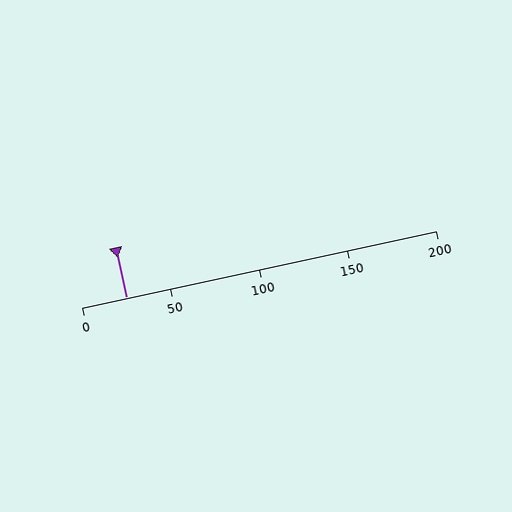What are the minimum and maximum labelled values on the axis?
The axis runs from 0 to 200.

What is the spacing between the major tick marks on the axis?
The major ticks are spaced 50 apart.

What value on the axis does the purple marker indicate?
The marker indicates approximately 25.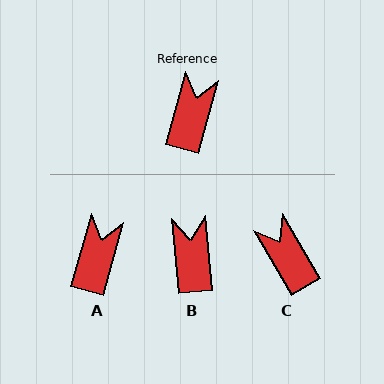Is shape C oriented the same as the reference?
No, it is off by about 46 degrees.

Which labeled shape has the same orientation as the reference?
A.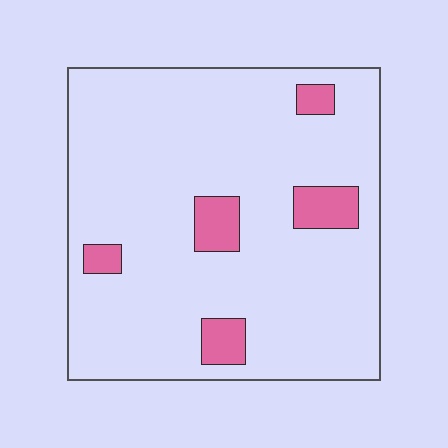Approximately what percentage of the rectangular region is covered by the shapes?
Approximately 10%.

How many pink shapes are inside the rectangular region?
5.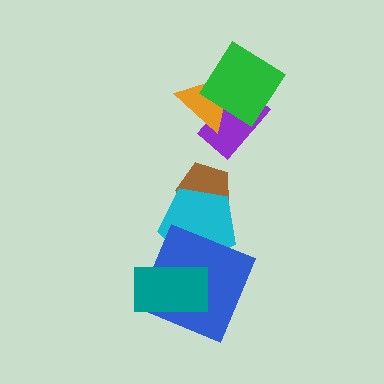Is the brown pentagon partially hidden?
Yes, it is partially covered by another shape.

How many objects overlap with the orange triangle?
2 objects overlap with the orange triangle.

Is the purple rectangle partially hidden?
Yes, it is partially covered by another shape.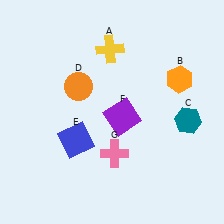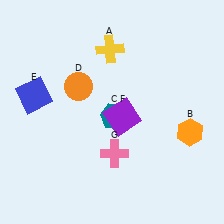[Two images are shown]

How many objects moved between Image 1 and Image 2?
3 objects moved between the two images.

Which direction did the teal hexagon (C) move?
The teal hexagon (C) moved left.